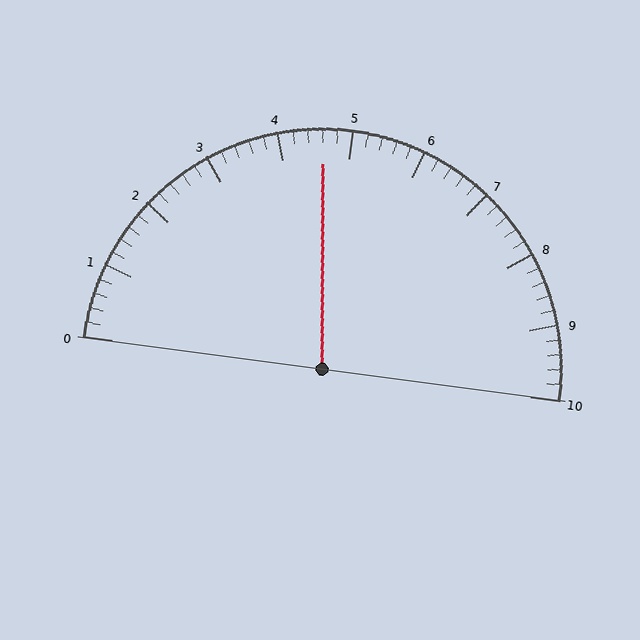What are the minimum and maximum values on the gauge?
The gauge ranges from 0 to 10.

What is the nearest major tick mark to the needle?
The nearest major tick mark is 5.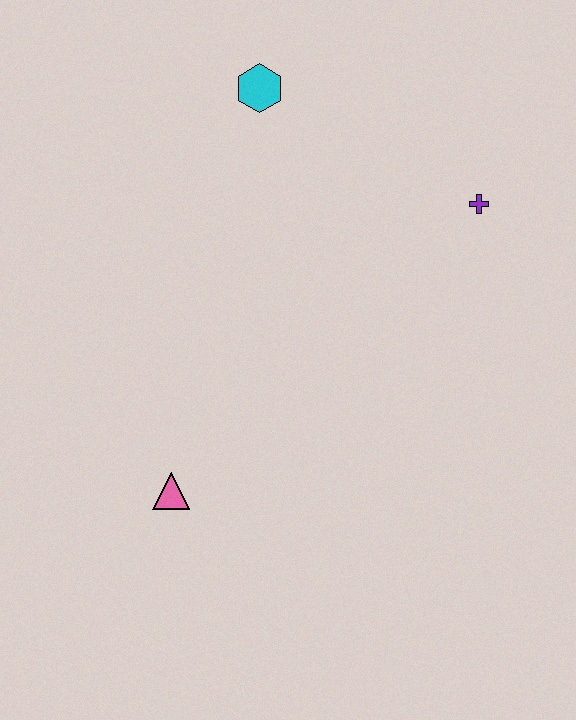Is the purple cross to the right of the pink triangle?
Yes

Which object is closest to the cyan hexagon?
The purple cross is closest to the cyan hexagon.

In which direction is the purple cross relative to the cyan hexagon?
The purple cross is to the right of the cyan hexagon.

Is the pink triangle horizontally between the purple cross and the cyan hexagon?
No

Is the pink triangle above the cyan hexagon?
No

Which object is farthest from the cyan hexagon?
The pink triangle is farthest from the cyan hexagon.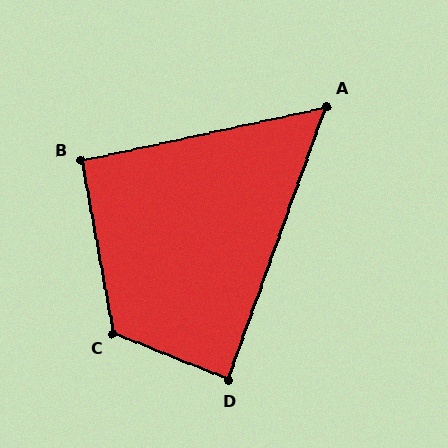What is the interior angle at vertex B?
Approximately 92 degrees (approximately right).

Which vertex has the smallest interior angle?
A, at approximately 58 degrees.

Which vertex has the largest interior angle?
C, at approximately 122 degrees.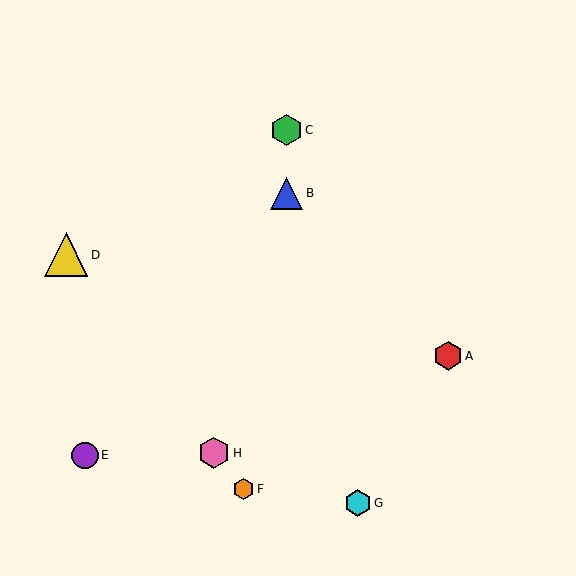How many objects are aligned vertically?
2 objects (B, C) are aligned vertically.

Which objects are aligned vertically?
Objects B, C are aligned vertically.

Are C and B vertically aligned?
Yes, both are at x≈287.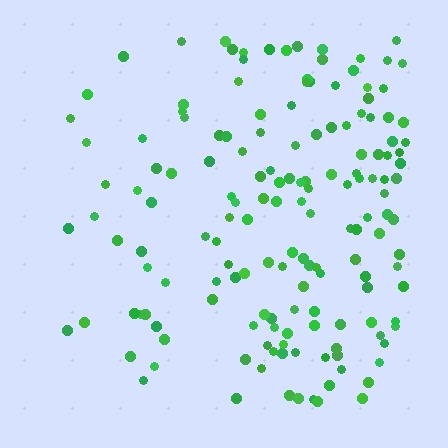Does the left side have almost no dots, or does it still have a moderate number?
Still a moderate number, just noticeably fewer than the right.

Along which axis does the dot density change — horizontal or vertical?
Horizontal.